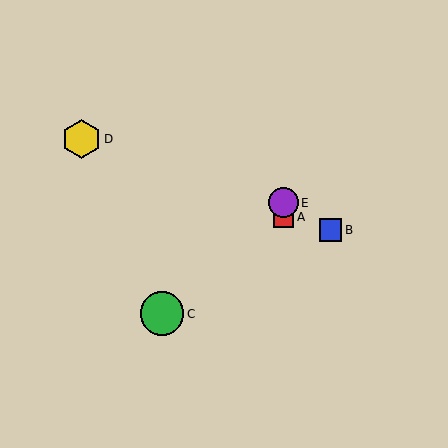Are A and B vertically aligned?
No, A is at x≈284 and B is at x≈331.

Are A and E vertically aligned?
Yes, both are at x≈284.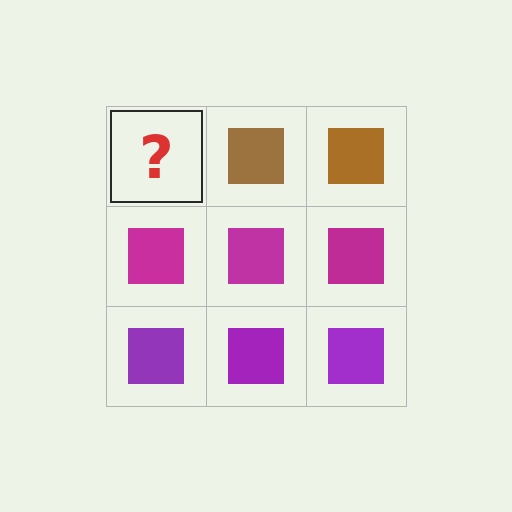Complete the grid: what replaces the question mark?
The question mark should be replaced with a brown square.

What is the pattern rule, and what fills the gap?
The rule is that each row has a consistent color. The gap should be filled with a brown square.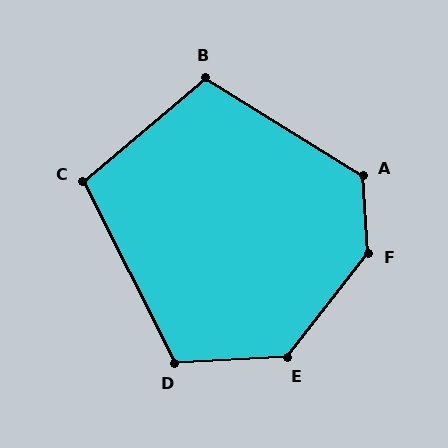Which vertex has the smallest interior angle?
C, at approximately 103 degrees.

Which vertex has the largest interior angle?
F, at approximately 138 degrees.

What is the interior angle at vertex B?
Approximately 108 degrees (obtuse).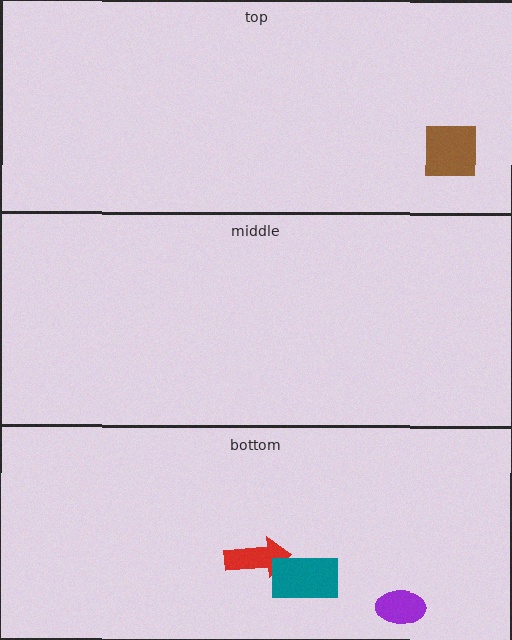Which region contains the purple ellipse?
The bottom region.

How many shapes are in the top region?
1.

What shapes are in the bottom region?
The red arrow, the teal rectangle, the purple ellipse.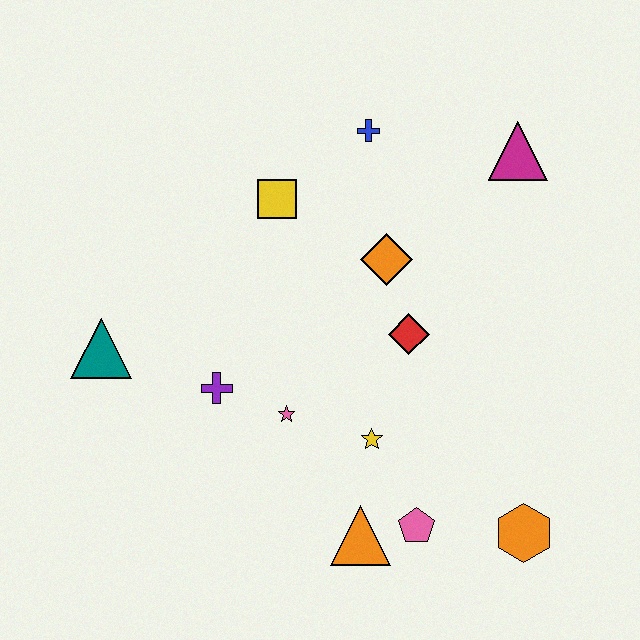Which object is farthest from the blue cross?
The orange hexagon is farthest from the blue cross.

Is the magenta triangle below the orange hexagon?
No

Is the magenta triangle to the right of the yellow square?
Yes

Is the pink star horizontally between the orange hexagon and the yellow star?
No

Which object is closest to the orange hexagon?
The pink pentagon is closest to the orange hexagon.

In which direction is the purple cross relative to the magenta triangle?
The purple cross is to the left of the magenta triangle.